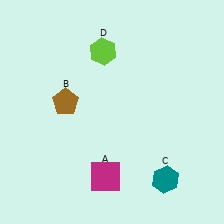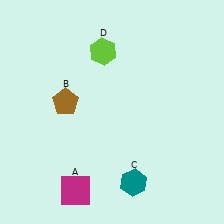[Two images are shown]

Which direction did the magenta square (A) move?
The magenta square (A) moved left.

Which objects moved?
The objects that moved are: the magenta square (A), the teal hexagon (C).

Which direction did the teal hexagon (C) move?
The teal hexagon (C) moved left.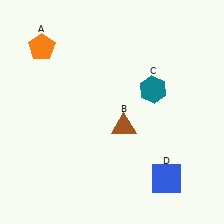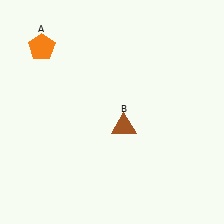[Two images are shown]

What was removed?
The blue square (D), the teal hexagon (C) were removed in Image 2.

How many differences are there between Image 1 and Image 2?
There are 2 differences between the two images.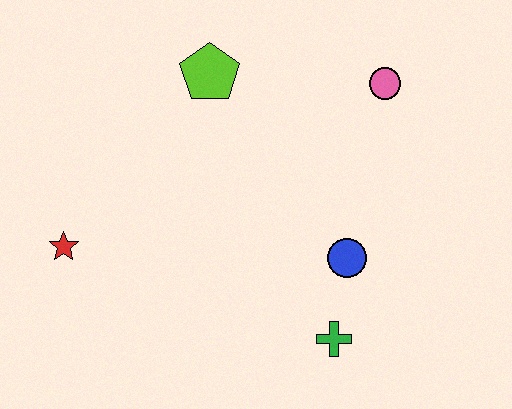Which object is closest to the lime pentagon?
The pink circle is closest to the lime pentagon.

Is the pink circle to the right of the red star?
Yes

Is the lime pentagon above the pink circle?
Yes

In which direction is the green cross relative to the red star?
The green cross is to the right of the red star.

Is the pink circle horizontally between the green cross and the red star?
No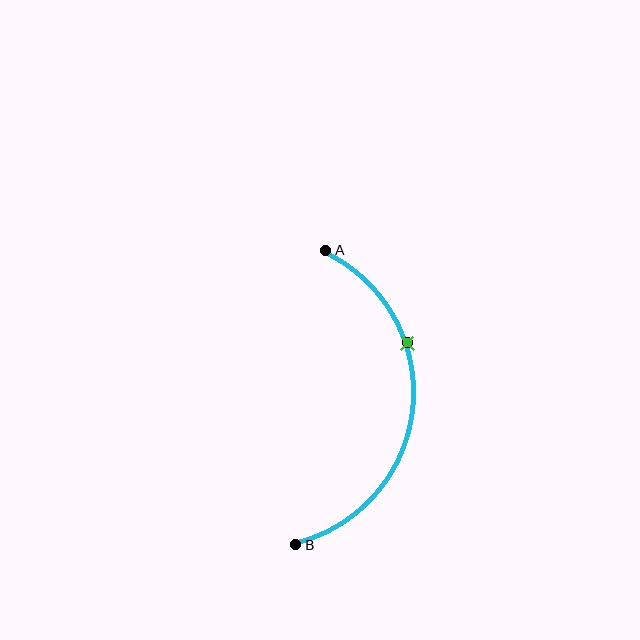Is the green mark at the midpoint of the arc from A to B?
No. The green mark lies on the arc but is closer to endpoint A. The arc midpoint would be at the point on the curve equidistant along the arc from both A and B.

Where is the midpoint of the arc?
The arc midpoint is the point on the curve farthest from the straight line joining A and B. It sits to the right of that line.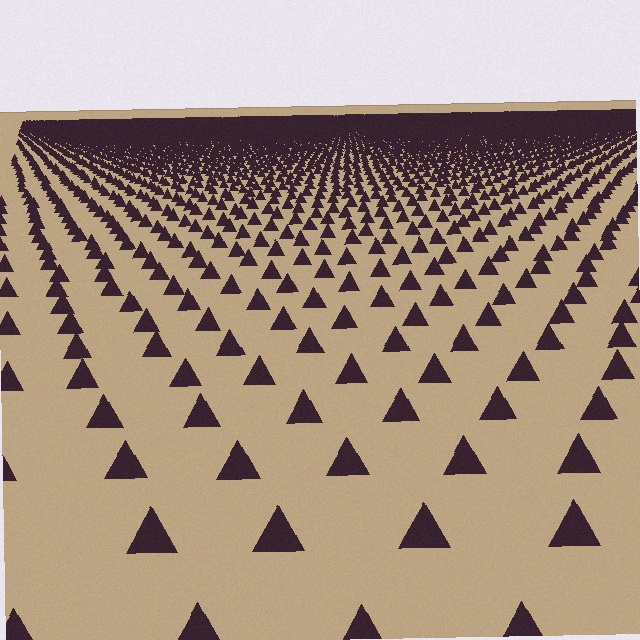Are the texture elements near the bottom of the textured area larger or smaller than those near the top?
Larger. Near the bottom, elements are closer to the viewer and appear at a bigger on-screen size.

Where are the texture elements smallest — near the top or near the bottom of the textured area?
Near the top.